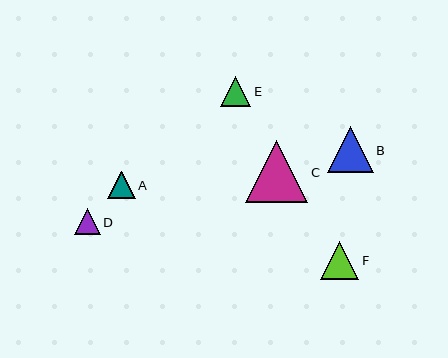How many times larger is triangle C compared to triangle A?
Triangle C is approximately 2.3 times the size of triangle A.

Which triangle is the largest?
Triangle C is the largest with a size of approximately 62 pixels.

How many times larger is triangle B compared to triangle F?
Triangle B is approximately 1.2 times the size of triangle F.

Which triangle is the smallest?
Triangle D is the smallest with a size of approximately 25 pixels.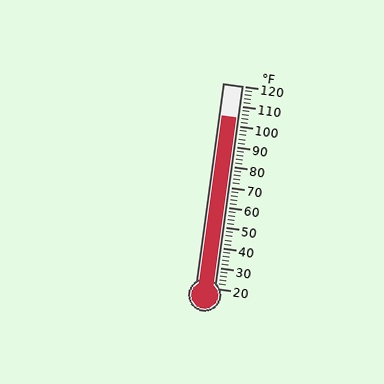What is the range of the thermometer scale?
The thermometer scale ranges from 20°F to 120°F.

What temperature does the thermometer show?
The thermometer shows approximately 104°F.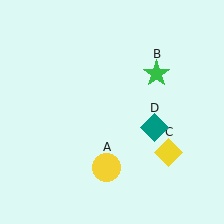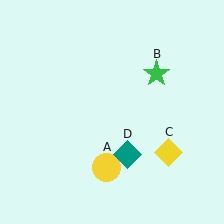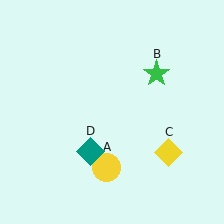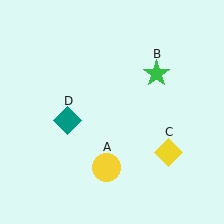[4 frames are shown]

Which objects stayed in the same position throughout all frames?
Yellow circle (object A) and green star (object B) and yellow diamond (object C) remained stationary.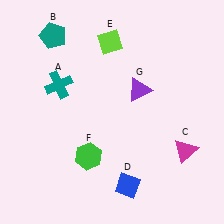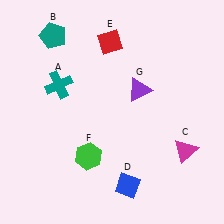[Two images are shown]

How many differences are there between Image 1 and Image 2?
There is 1 difference between the two images.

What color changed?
The diamond (E) changed from lime in Image 1 to red in Image 2.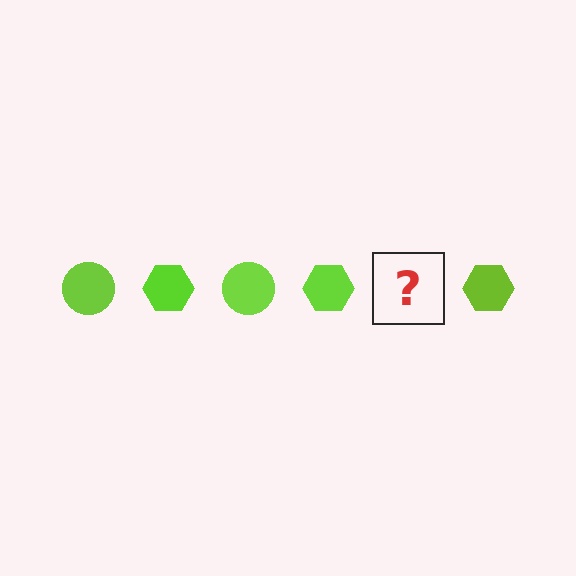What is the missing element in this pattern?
The missing element is a lime circle.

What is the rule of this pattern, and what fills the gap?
The rule is that the pattern cycles through circle, hexagon shapes in lime. The gap should be filled with a lime circle.